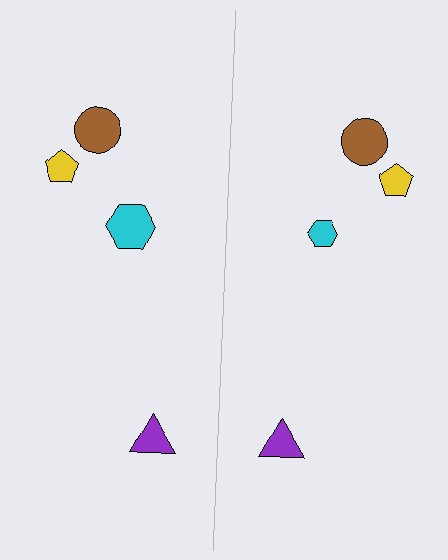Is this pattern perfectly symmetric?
No, the pattern is not perfectly symmetric. The cyan hexagon on the right side has a different size than its mirror counterpart.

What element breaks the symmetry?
The cyan hexagon on the right side has a different size than its mirror counterpart.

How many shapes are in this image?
There are 8 shapes in this image.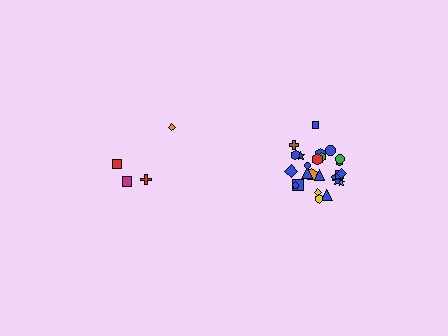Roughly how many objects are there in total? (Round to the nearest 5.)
Roughly 30 objects in total.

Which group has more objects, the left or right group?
The right group.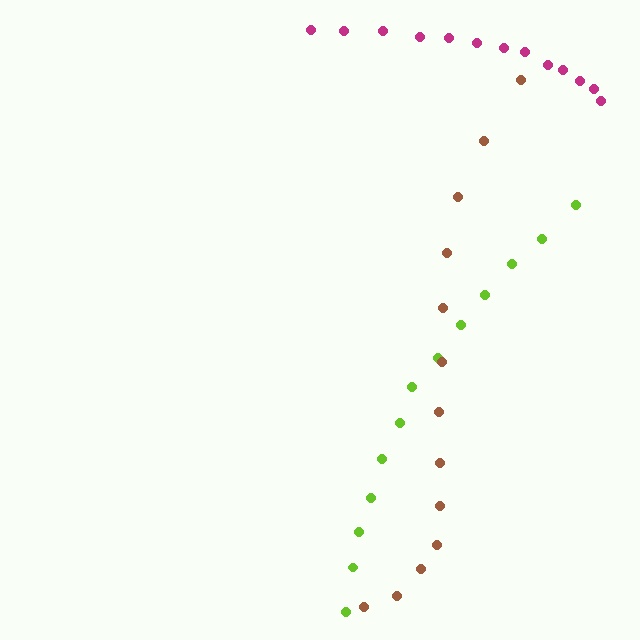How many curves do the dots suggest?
There are 3 distinct paths.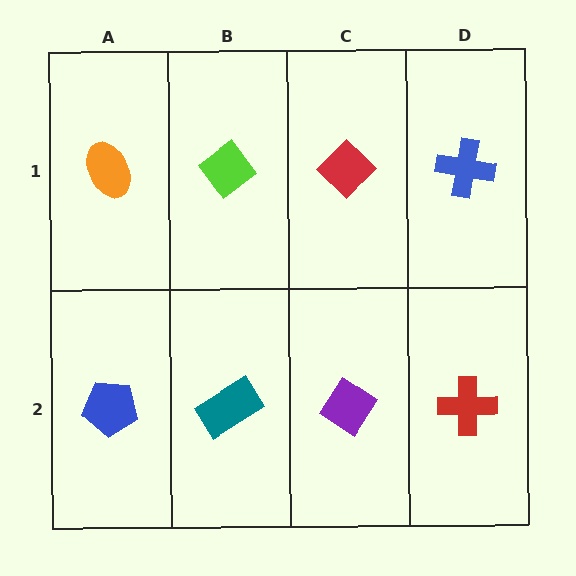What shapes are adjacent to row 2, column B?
A lime diamond (row 1, column B), a blue pentagon (row 2, column A), a purple diamond (row 2, column C).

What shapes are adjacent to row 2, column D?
A blue cross (row 1, column D), a purple diamond (row 2, column C).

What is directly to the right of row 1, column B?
A red diamond.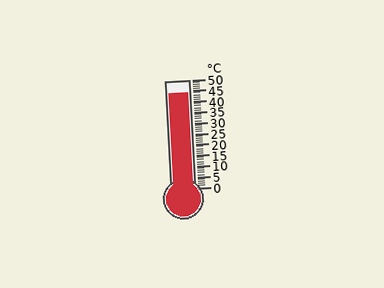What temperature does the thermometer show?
The thermometer shows approximately 44°C.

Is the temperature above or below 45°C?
The temperature is below 45°C.